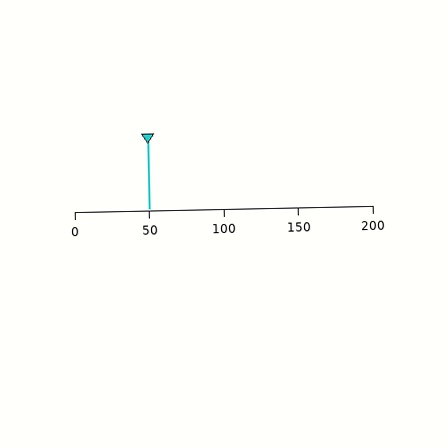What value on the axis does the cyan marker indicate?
The marker indicates approximately 50.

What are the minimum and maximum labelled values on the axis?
The axis runs from 0 to 200.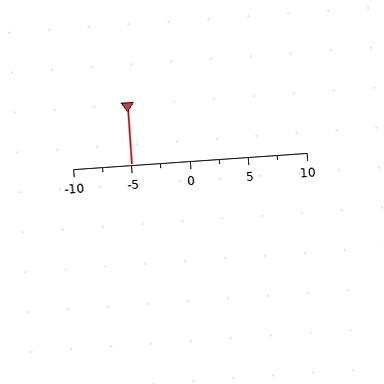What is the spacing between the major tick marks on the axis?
The major ticks are spaced 5 apart.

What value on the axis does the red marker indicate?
The marker indicates approximately -5.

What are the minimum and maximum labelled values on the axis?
The axis runs from -10 to 10.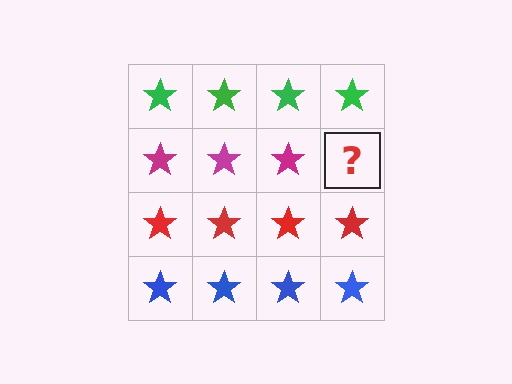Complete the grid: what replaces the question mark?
The question mark should be replaced with a magenta star.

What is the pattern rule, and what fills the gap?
The rule is that each row has a consistent color. The gap should be filled with a magenta star.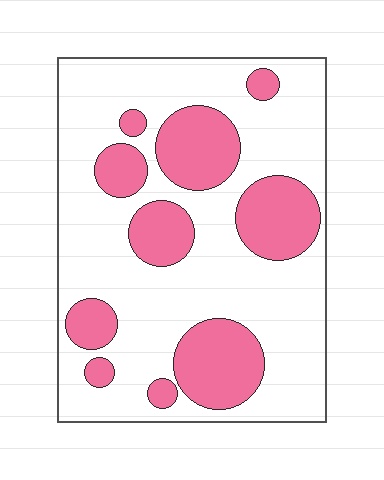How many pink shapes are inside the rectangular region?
10.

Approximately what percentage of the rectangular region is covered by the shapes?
Approximately 30%.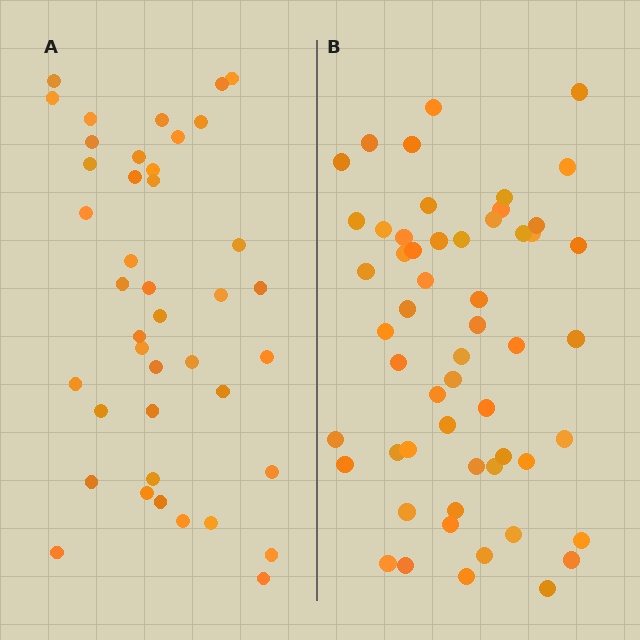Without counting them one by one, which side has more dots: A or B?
Region B (the right region) has more dots.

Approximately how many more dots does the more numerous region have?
Region B has approximately 15 more dots than region A.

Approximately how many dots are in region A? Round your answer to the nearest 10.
About 40 dots. (The exact count is 41, which rounds to 40.)